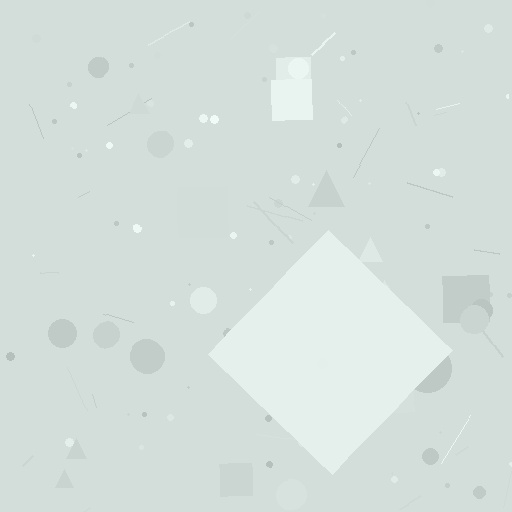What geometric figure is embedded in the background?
A diamond is embedded in the background.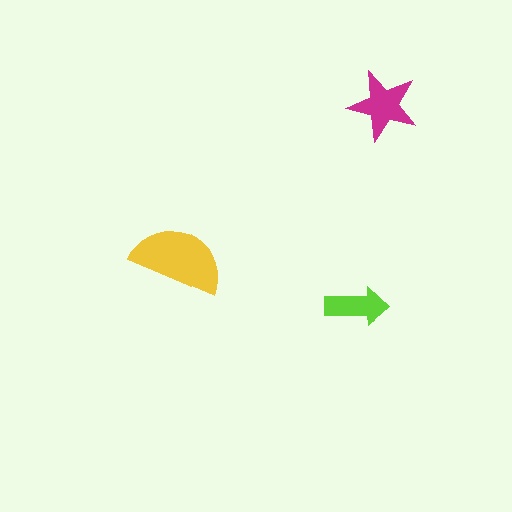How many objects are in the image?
There are 3 objects in the image.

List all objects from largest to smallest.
The yellow semicircle, the magenta star, the lime arrow.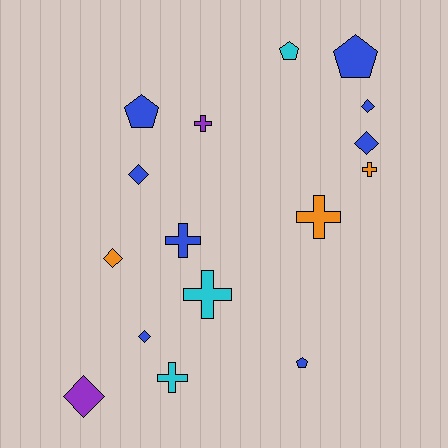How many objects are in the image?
There are 16 objects.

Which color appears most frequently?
Blue, with 8 objects.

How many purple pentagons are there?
There are no purple pentagons.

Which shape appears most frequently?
Diamond, with 6 objects.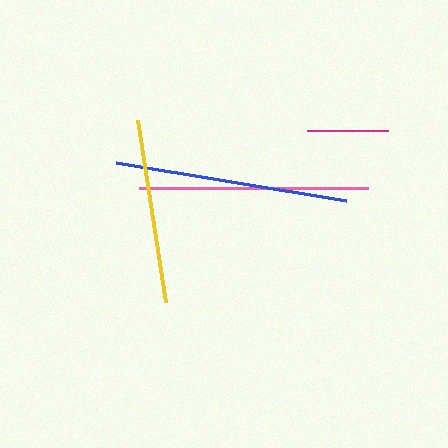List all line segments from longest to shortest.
From longest to shortest: blue, pink, yellow, magenta.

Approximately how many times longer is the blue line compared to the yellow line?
The blue line is approximately 1.3 times the length of the yellow line.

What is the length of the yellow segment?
The yellow segment is approximately 184 pixels long.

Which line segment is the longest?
The blue line is the longest at approximately 234 pixels.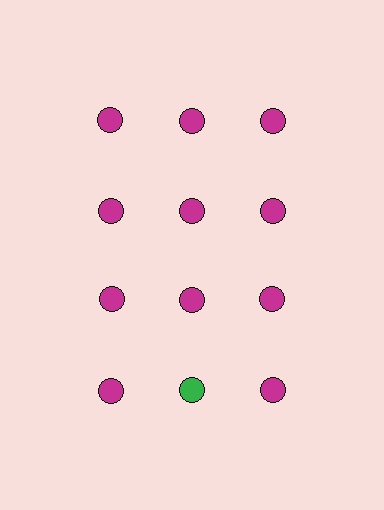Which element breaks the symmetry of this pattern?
The green circle in the fourth row, second from left column breaks the symmetry. All other shapes are magenta circles.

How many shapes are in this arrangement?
There are 12 shapes arranged in a grid pattern.